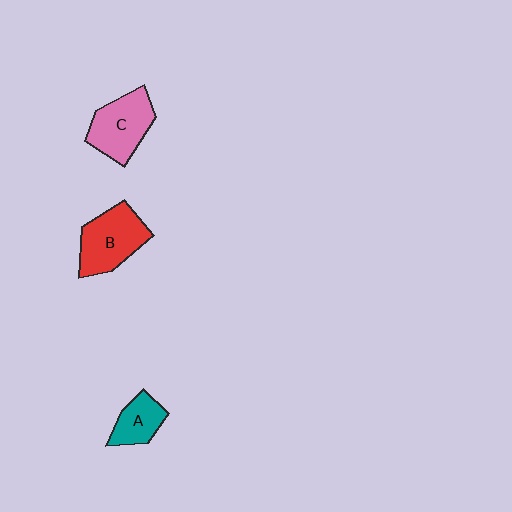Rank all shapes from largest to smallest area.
From largest to smallest: B (red), C (pink), A (teal).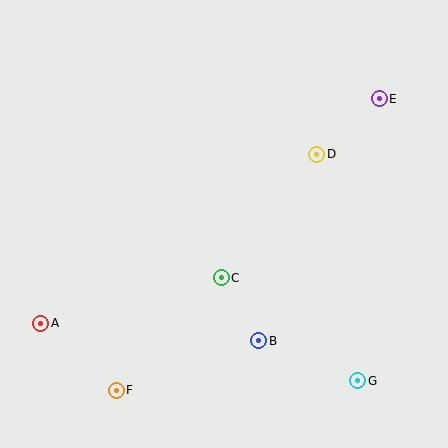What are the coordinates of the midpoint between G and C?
The midpoint between G and C is at (289, 329).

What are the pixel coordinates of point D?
Point D is at (317, 154).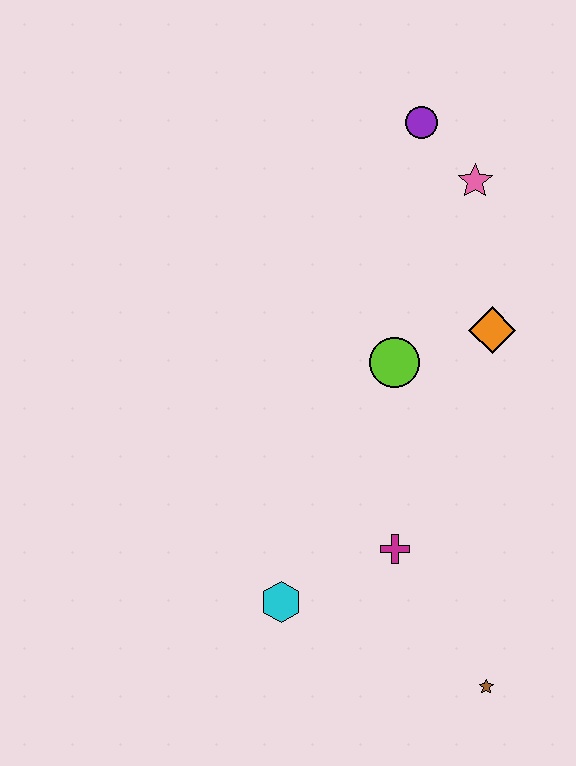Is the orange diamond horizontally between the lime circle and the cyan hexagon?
No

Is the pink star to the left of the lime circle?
No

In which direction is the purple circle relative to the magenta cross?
The purple circle is above the magenta cross.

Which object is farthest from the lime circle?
The brown star is farthest from the lime circle.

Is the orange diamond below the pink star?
Yes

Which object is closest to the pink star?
The purple circle is closest to the pink star.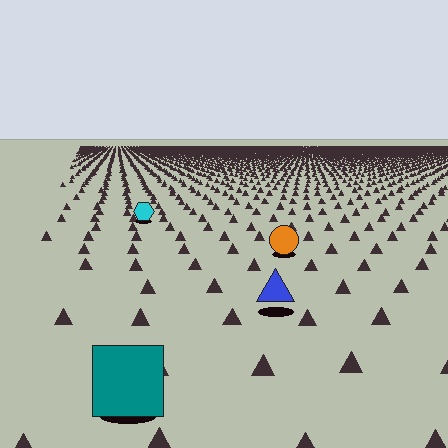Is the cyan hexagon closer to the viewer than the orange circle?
No. The orange circle is closer — you can tell from the texture gradient: the ground texture is coarser near it.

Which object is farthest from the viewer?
The cyan hexagon is farthest from the viewer. It appears smaller and the ground texture around it is denser.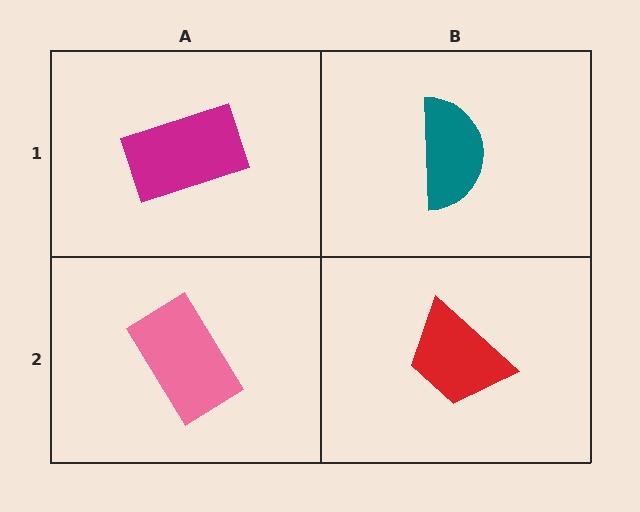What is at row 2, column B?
A red trapezoid.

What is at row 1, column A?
A magenta rectangle.